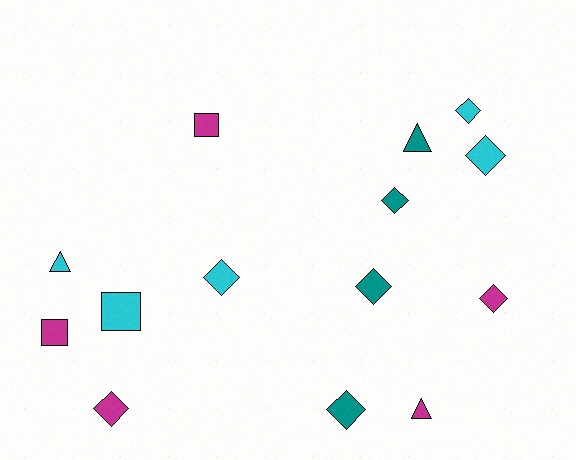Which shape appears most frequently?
Diamond, with 8 objects.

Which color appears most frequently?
Cyan, with 5 objects.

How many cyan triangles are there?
There is 1 cyan triangle.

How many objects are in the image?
There are 14 objects.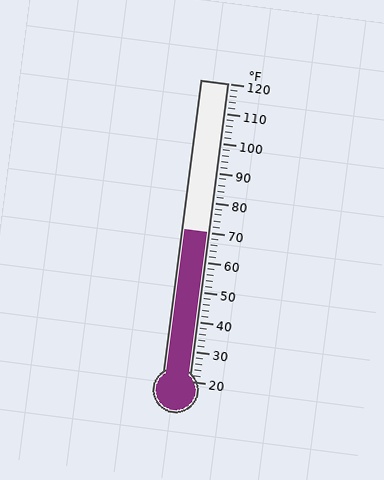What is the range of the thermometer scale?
The thermometer scale ranges from 20°F to 120°F.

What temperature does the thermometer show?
The thermometer shows approximately 70°F.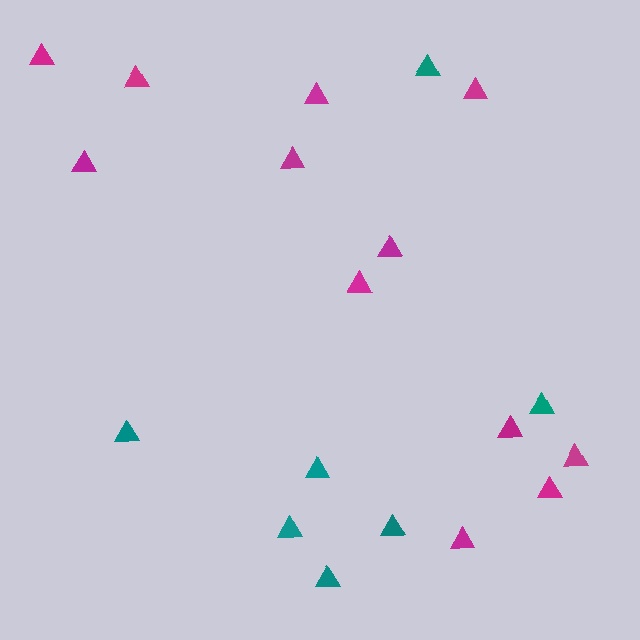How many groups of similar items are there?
There are 2 groups: one group of magenta triangles (12) and one group of teal triangles (7).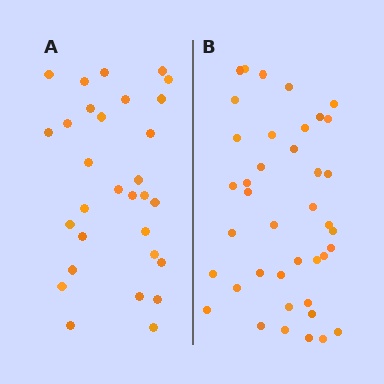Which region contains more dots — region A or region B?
Region B (the right region) has more dots.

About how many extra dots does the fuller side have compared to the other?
Region B has roughly 10 or so more dots than region A.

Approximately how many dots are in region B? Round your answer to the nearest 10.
About 40 dots.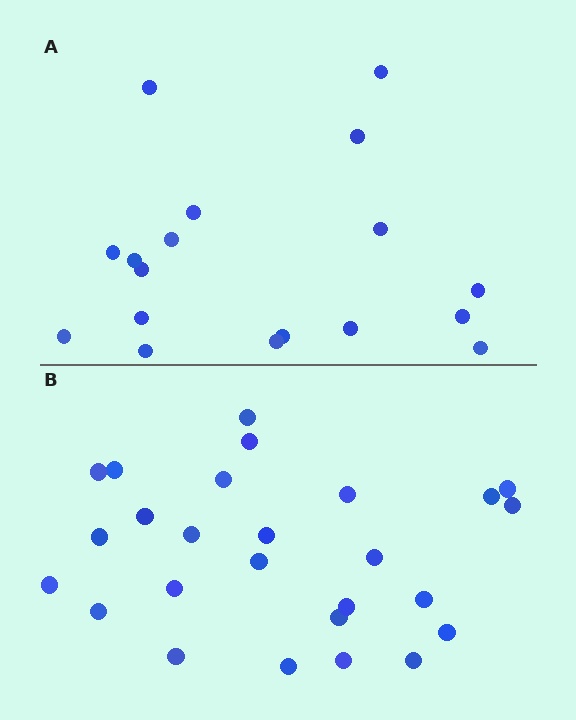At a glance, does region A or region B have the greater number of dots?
Region B (the bottom region) has more dots.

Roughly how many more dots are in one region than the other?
Region B has roughly 8 or so more dots than region A.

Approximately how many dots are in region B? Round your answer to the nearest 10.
About 30 dots. (The exact count is 26, which rounds to 30.)